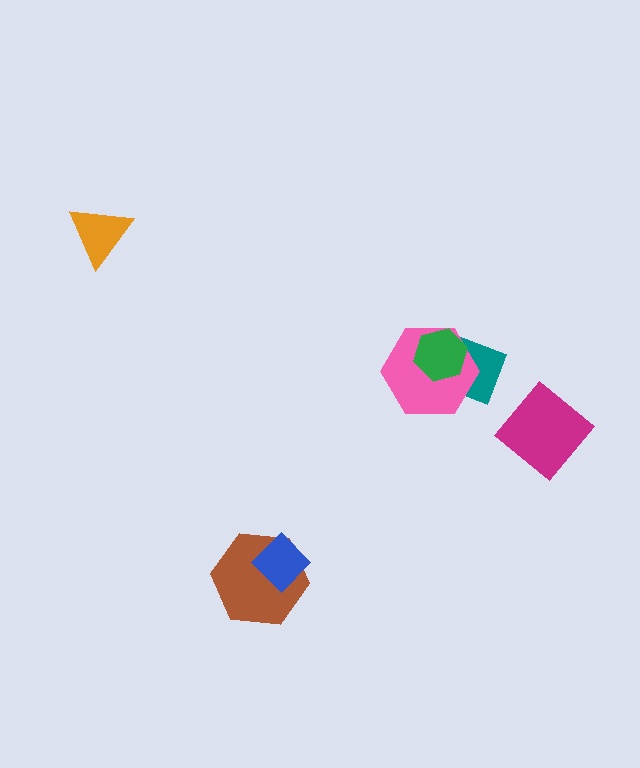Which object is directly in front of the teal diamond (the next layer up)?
The pink hexagon is directly in front of the teal diamond.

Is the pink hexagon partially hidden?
Yes, it is partially covered by another shape.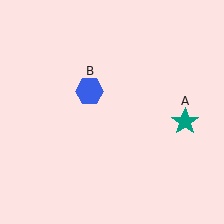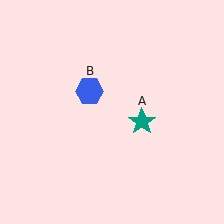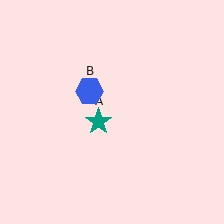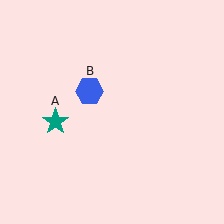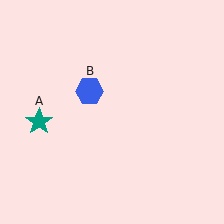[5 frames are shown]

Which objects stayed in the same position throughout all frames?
Blue hexagon (object B) remained stationary.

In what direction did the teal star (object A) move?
The teal star (object A) moved left.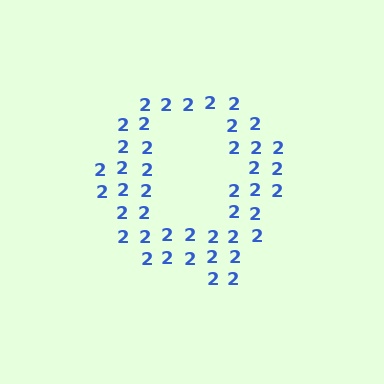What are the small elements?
The small elements are digit 2's.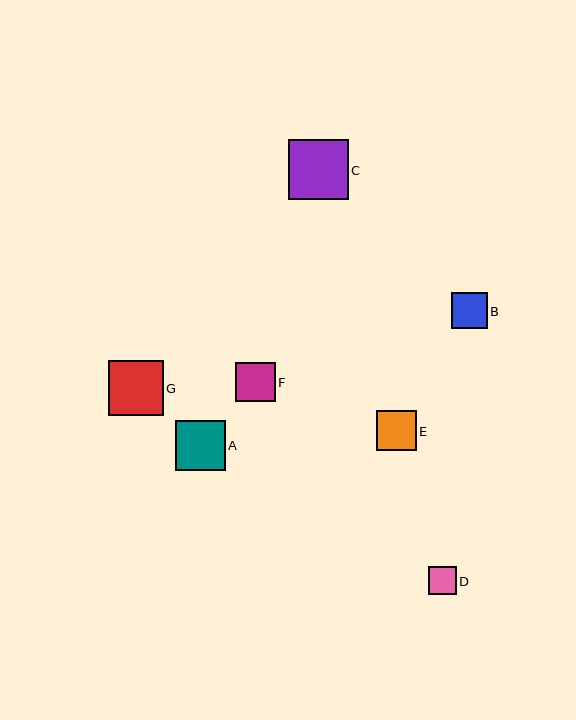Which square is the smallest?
Square D is the smallest with a size of approximately 28 pixels.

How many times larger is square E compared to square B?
Square E is approximately 1.1 times the size of square B.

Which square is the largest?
Square C is the largest with a size of approximately 60 pixels.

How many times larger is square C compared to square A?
Square C is approximately 1.2 times the size of square A.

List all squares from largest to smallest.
From largest to smallest: C, G, A, E, F, B, D.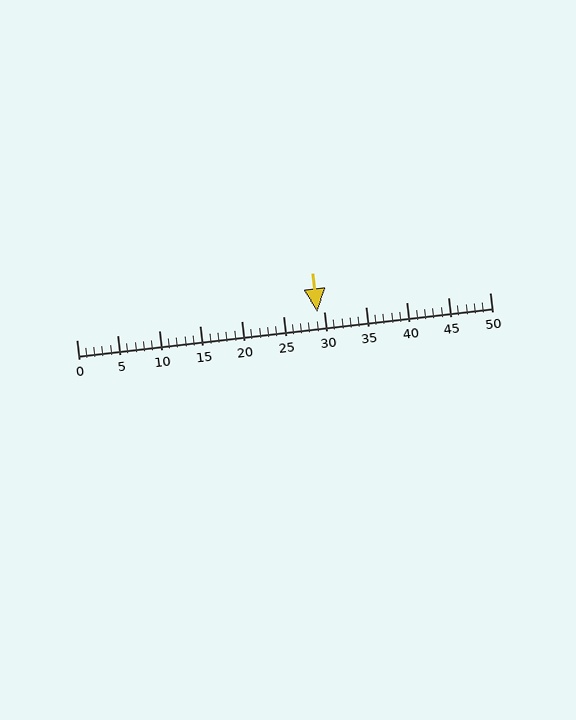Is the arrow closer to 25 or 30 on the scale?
The arrow is closer to 30.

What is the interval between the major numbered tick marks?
The major tick marks are spaced 5 units apart.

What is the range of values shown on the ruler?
The ruler shows values from 0 to 50.